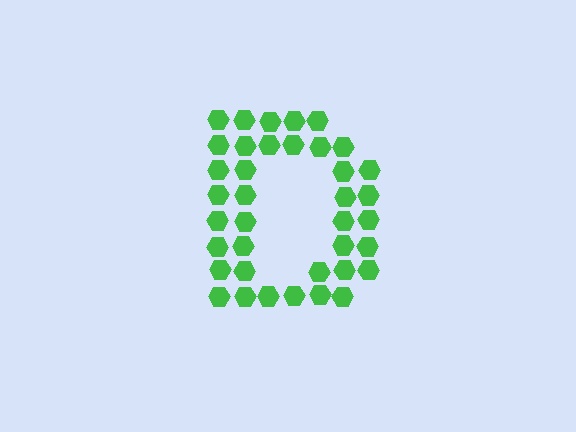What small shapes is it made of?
It is made of small hexagons.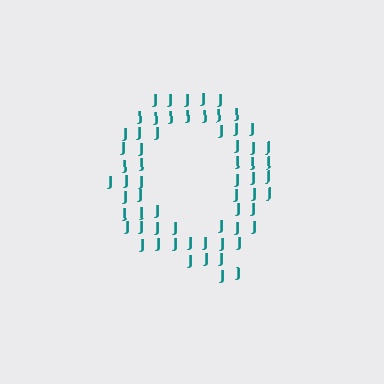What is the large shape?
The large shape is the letter Q.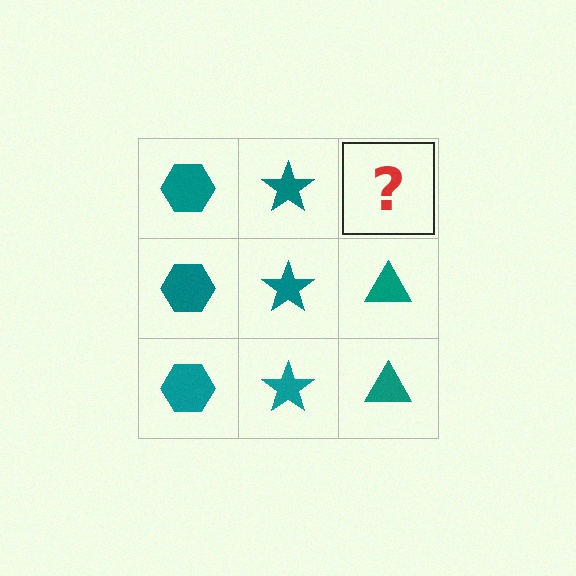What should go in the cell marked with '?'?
The missing cell should contain a teal triangle.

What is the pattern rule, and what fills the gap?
The rule is that each column has a consistent shape. The gap should be filled with a teal triangle.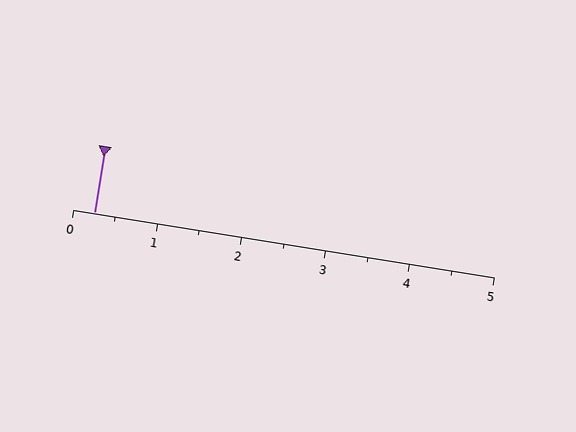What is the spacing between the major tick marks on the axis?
The major ticks are spaced 1 apart.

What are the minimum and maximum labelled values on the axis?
The axis runs from 0 to 5.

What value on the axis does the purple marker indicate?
The marker indicates approximately 0.2.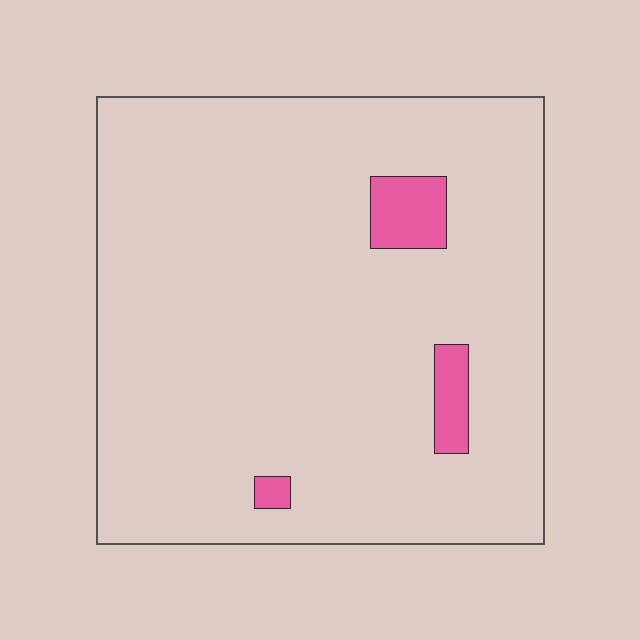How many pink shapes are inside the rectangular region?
3.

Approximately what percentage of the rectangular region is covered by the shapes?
Approximately 5%.